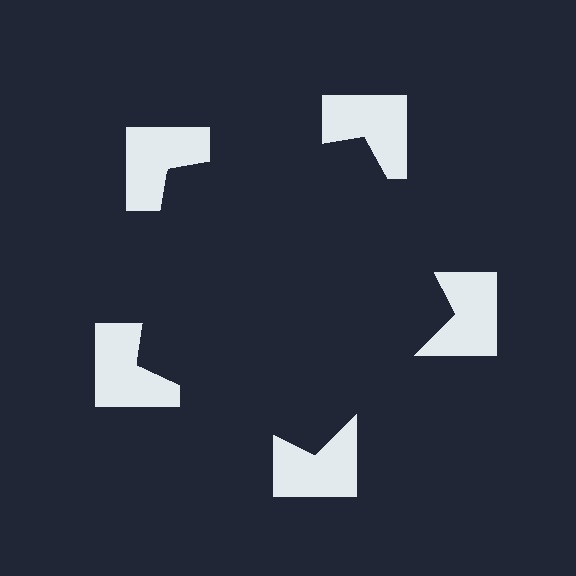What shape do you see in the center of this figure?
An illusory pentagon — its edges are inferred from the aligned wedge cuts in the notched squares, not physically drawn.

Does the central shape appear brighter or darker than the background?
It typically appears slightly darker than the background, even though no actual brightness change is drawn.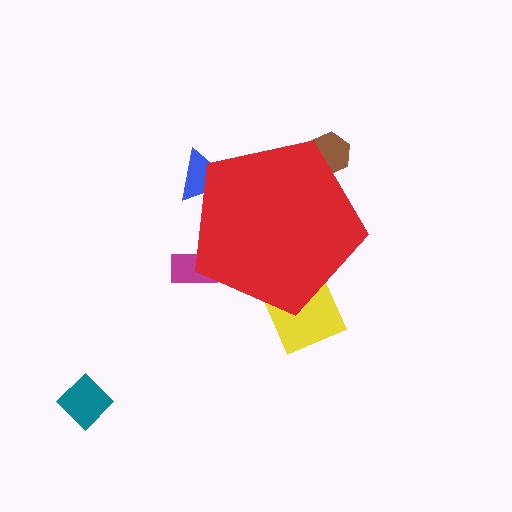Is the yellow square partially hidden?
Yes, the yellow square is partially hidden behind the red pentagon.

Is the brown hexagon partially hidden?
Yes, the brown hexagon is partially hidden behind the red pentagon.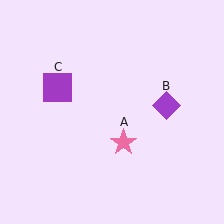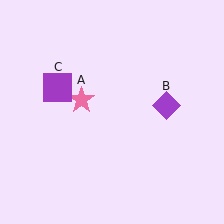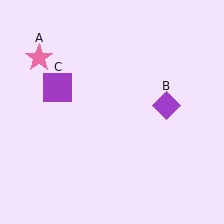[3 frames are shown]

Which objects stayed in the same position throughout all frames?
Purple diamond (object B) and purple square (object C) remained stationary.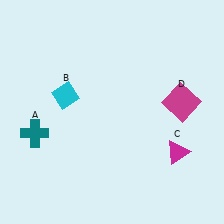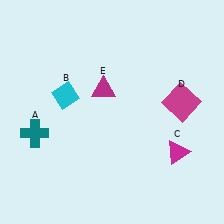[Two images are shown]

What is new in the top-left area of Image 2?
A magenta triangle (E) was added in the top-left area of Image 2.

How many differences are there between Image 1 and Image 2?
There is 1 difference between the two images.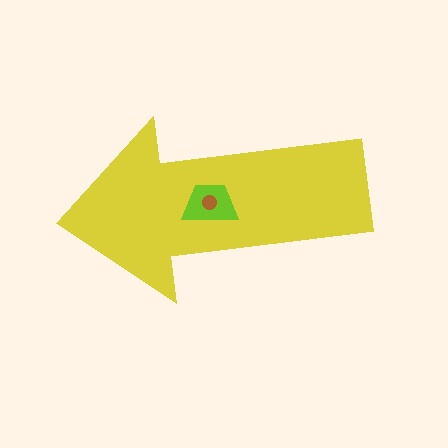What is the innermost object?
The brown circle.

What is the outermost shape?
The yellow arrow.